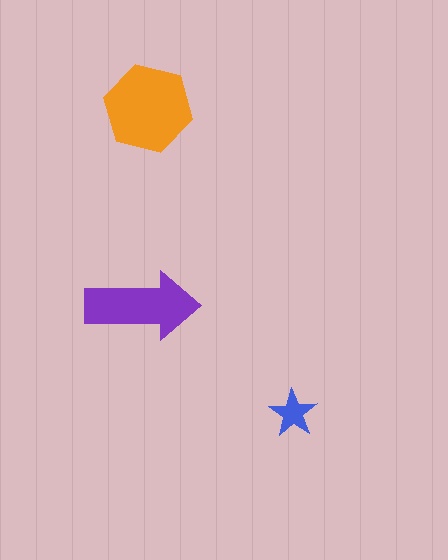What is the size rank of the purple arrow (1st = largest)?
2nd.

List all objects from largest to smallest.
The orange hexagon, the purple arrow, the blue star.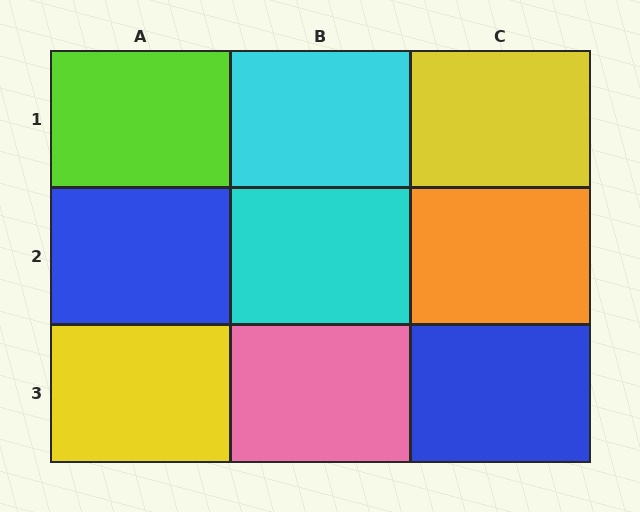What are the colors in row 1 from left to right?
Lime, cyan, yellow.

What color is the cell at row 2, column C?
Orange.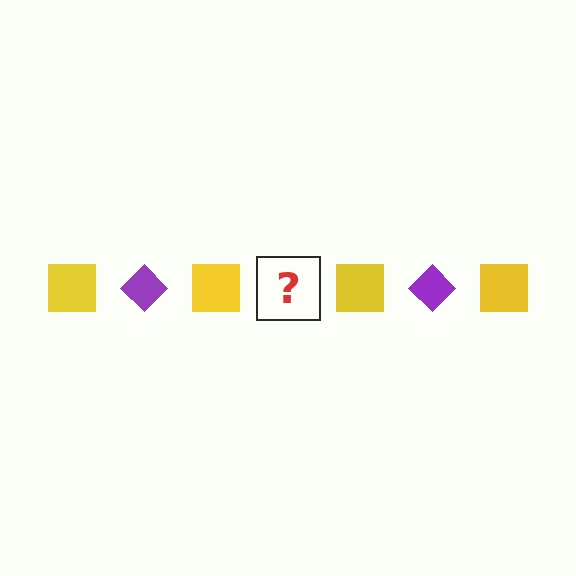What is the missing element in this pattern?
The missing element is a purple diamond.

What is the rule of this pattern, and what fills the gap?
The rule is that the pattern alternates between yellow square and purple diamond. The gap should be filled with a purple diamond.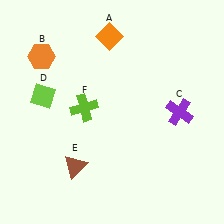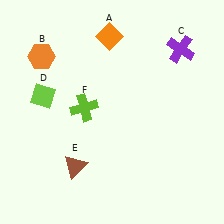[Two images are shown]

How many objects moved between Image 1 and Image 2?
1 object moved between the two images.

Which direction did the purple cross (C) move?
The purple cross (C) moved up.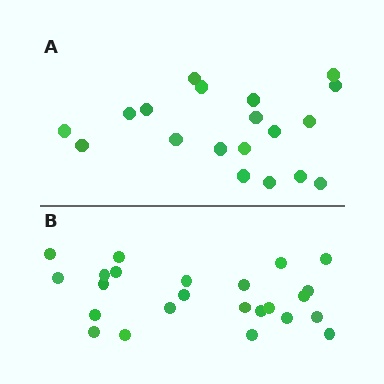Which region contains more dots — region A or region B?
Region B (the bottom region) has more dots.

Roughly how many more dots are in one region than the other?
Region B has about 5 more dots than region A.